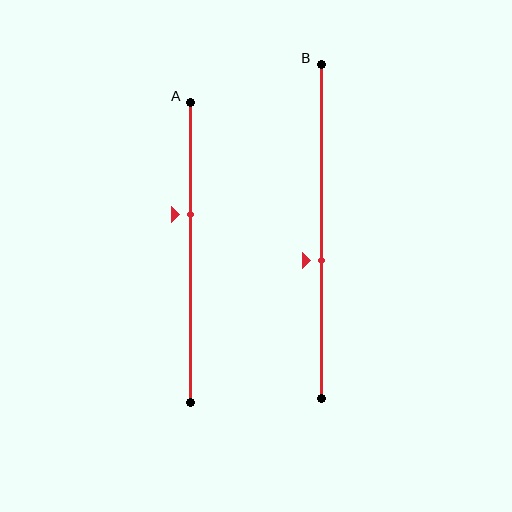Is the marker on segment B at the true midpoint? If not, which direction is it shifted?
No, the marker on segment B is shifted downward by about 9% of the segment length.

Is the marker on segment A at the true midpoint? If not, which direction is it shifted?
No, the marker on segment A is shifted upward by about 13% of the segment length.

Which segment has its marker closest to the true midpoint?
Segment B has its marker closest to the true midpoint.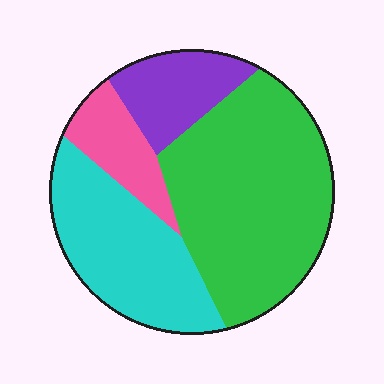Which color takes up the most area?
Green, at roughly 45%.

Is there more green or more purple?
Green.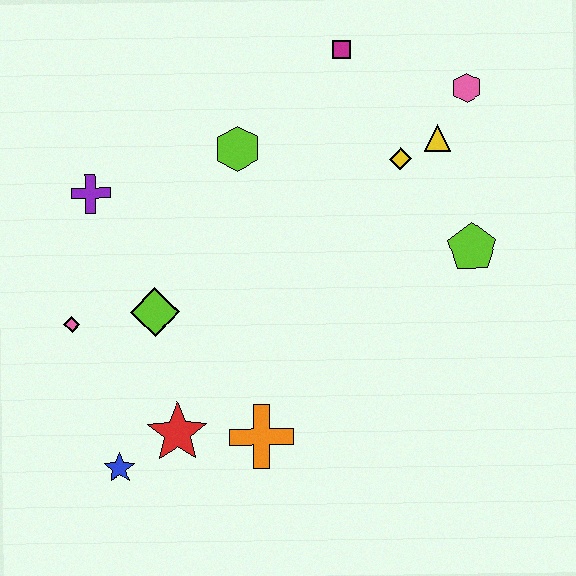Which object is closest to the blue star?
The red star is closest to the blue star.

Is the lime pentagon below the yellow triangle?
Yes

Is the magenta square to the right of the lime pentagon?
No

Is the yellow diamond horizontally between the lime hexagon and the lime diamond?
No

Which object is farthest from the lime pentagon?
The blue star is farthest from the lime pentagon.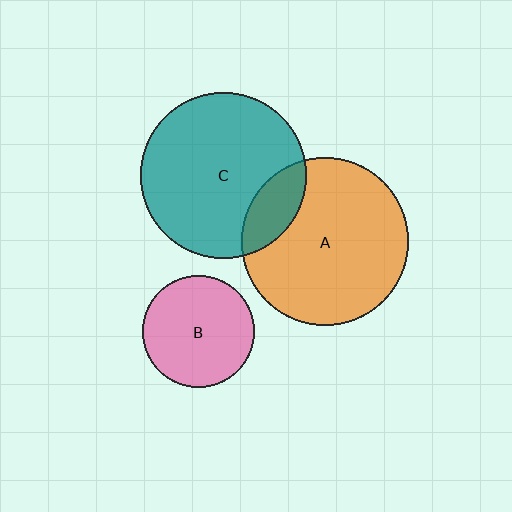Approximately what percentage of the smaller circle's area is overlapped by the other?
Approximately 15%.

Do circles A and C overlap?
Yes.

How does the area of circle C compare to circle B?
Approximately 2.2 times.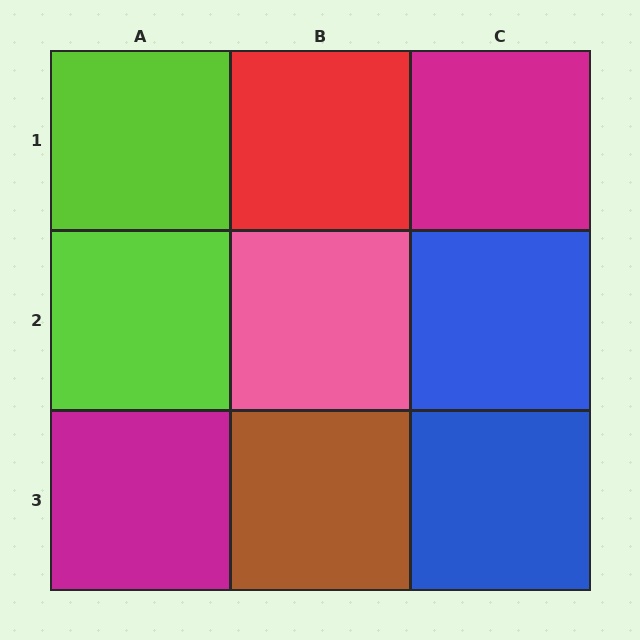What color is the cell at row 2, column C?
Blue.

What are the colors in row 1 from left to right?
Lime, red, magenta.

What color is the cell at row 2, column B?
Pink.